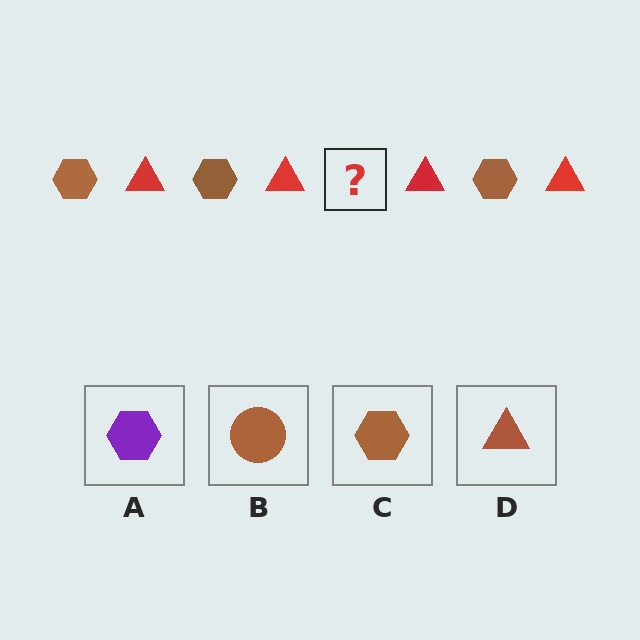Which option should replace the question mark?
Option C.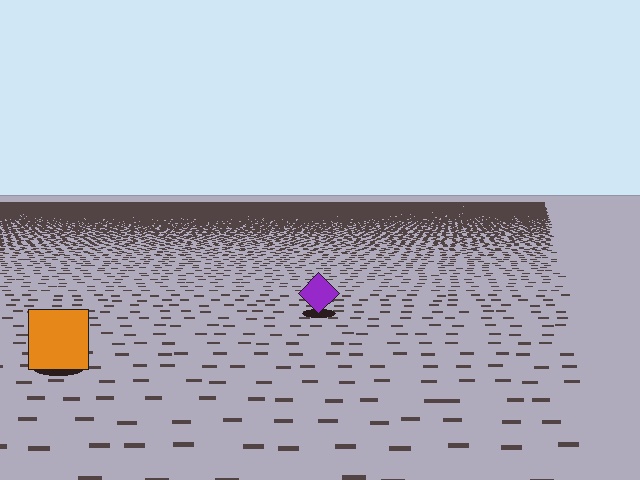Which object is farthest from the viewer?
The purple diamond is farthest from the viewer. It appears smaller and the ground texture around it is denser.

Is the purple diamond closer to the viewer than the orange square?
No. The orange square is closer — you can tell from the texture gradient: the ground texture is coarser near it.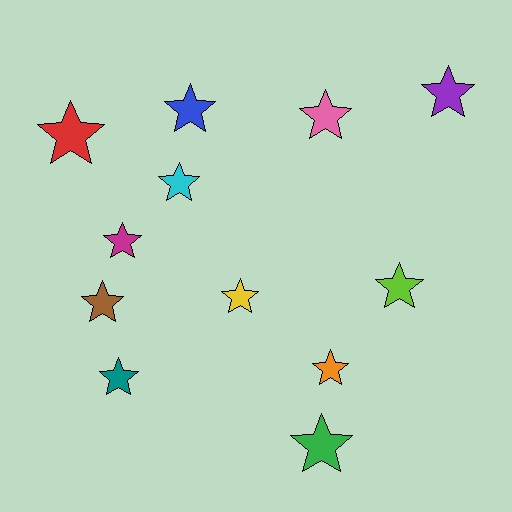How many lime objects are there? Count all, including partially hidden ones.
There is 1 lime object.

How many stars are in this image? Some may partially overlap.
There are 12 stars.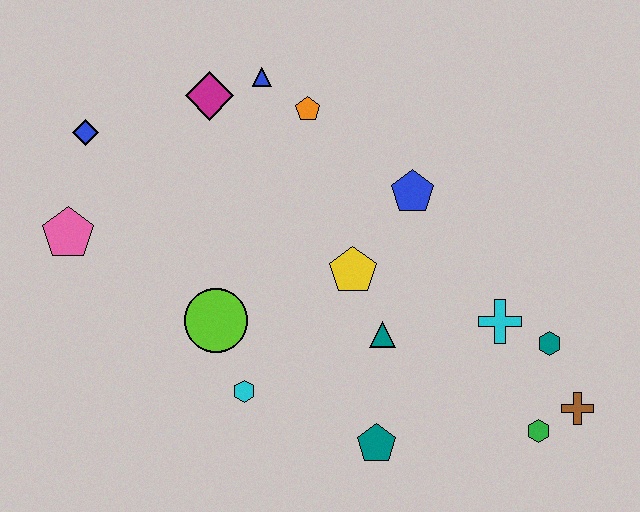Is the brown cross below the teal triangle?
Yes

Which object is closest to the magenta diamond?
The blue triangle is closest to the magenta diamond.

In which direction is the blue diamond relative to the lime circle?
The blue diamond is above the lime circle.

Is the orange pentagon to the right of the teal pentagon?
No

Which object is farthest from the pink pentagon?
The brown cross is farthest from the pink pentagon.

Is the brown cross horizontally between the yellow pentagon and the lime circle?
No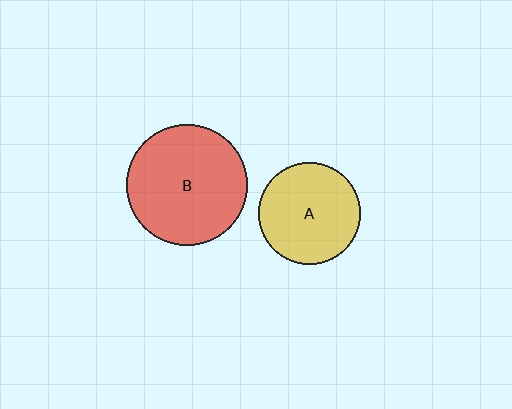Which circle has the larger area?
Circle B (red).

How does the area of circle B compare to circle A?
Approximately 1.4 times.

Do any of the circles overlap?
No, none of the circles overlap.